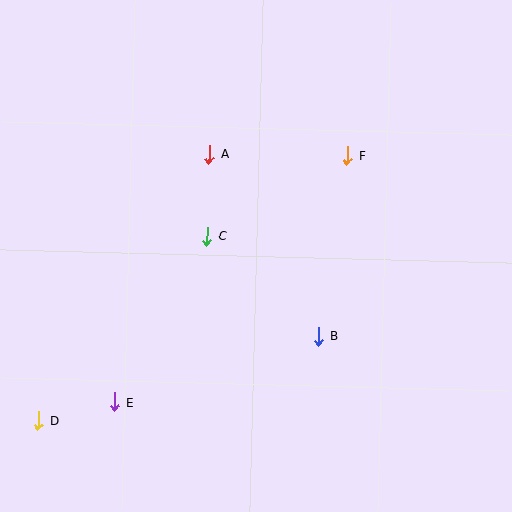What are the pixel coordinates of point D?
Point D is at (38, 421).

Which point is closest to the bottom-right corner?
Point B is closest to the bottom-right corner.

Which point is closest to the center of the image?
Point C at (207, 236) is closest to the center.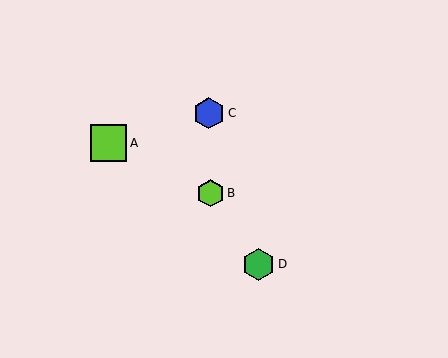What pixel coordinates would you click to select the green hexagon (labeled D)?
Click at (259, 264) to select the green hexagon D.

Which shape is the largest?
The lime square (labeled A) is the largest.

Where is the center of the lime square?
The center of the lime square is at (109, 143).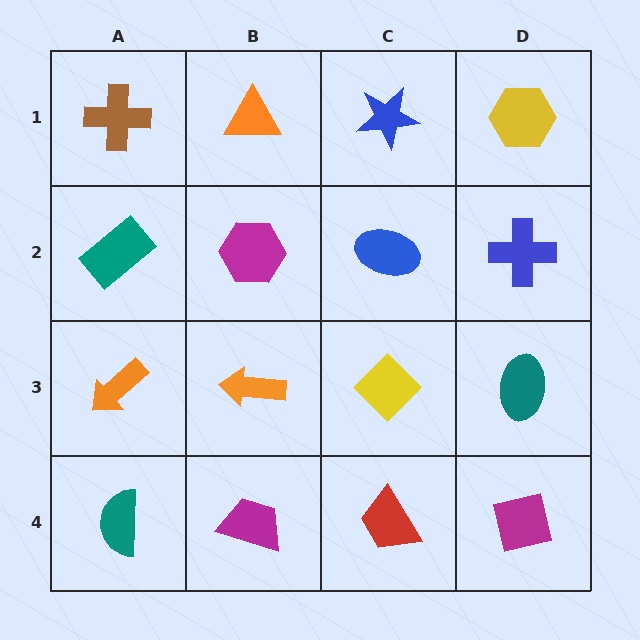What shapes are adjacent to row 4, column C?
A yellow diamond (row 3, column C), a magenta trapezoid (row 4, column B), a magenta square (row 4, column D).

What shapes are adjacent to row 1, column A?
A teal rectangle (row 2, column A), an orange triangle (row 1, column B).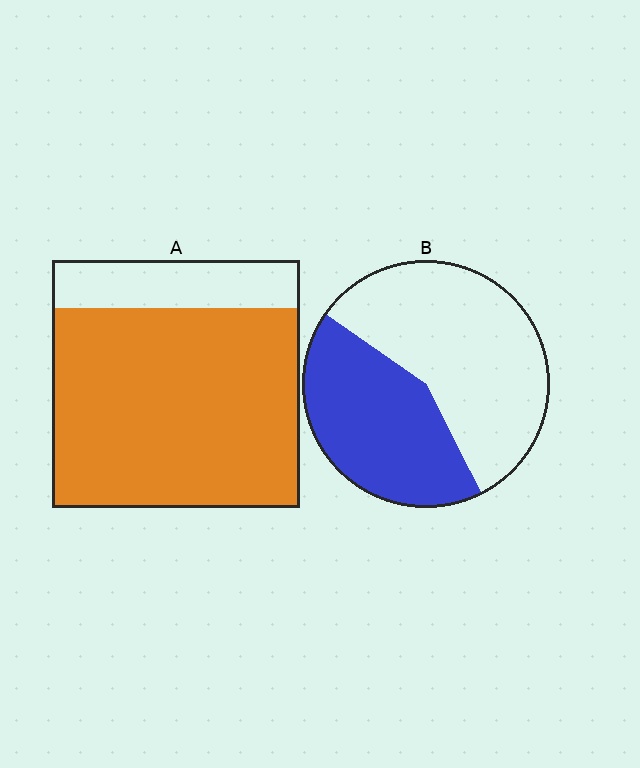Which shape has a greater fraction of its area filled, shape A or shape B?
Shape A.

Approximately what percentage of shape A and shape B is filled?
A is approximately 80% and B is approximately 40%.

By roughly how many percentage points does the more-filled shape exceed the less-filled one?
By roughly 40 percentage points (A over B).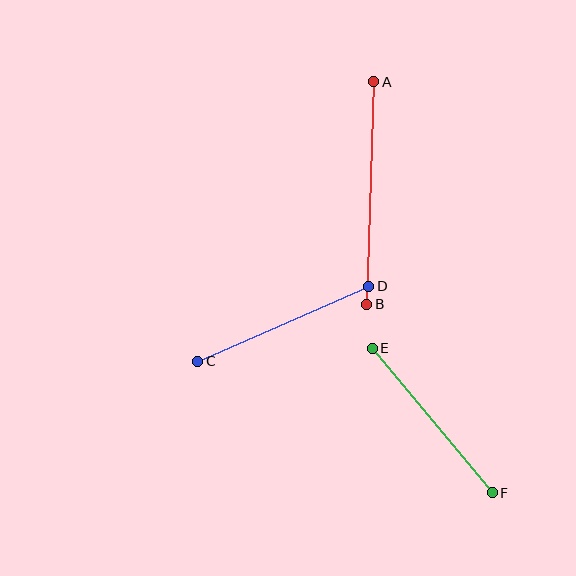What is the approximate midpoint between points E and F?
The midpoint is at approximately (432, 420) pixels.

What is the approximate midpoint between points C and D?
The midpoint is at approximately (283, 324) pixels.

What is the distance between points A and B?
The distance is approximately 222 pixels.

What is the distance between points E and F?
The distance is approximately 188 pixels.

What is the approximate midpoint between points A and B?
The midpoint is at approximately (370, 193) pixels.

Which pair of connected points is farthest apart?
Points A and B are farthest apart.